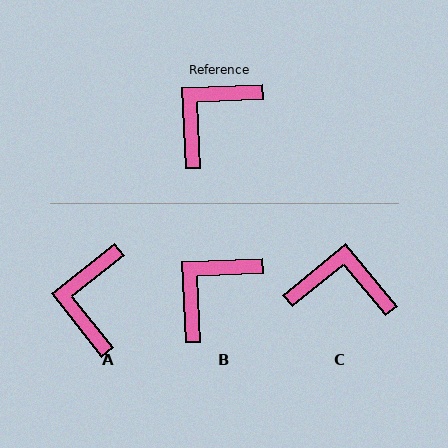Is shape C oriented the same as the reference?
No, it is off by about 53 degrees.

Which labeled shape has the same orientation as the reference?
B.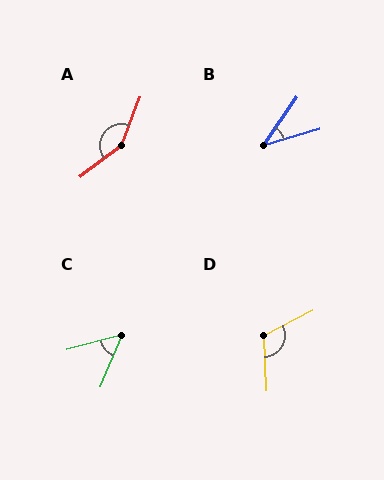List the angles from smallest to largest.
B (39°), C (53°), D (115°), A (148°).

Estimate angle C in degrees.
Approximately 53 degrees.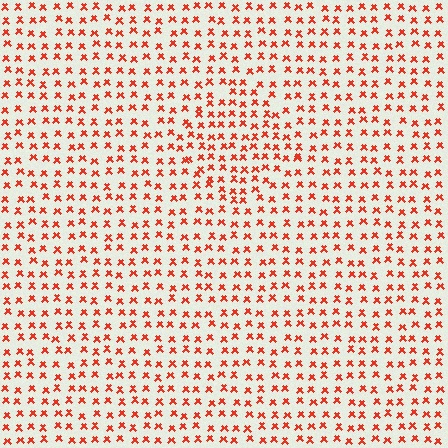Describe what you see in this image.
The image contains small red elements arranged at two different densities. A diamond-shaped region is visible where the elements are more densely packed than the surrounding area.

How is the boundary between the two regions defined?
The boundary is defined by a change in element density (approximately 1.4x ratio). All elements are the same color, size, and shape.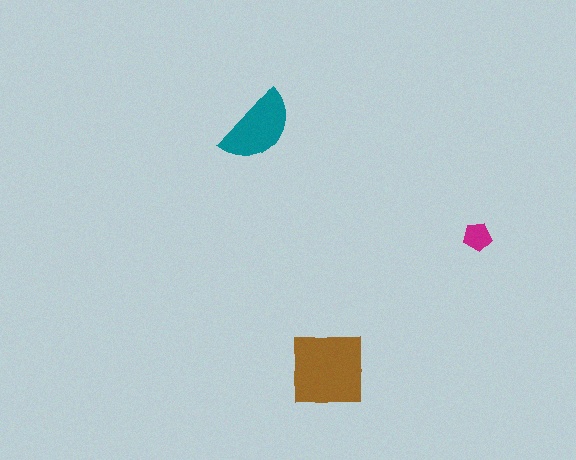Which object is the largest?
The brown square.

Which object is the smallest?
The magenta pentagon.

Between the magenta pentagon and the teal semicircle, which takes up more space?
The teal semicircle.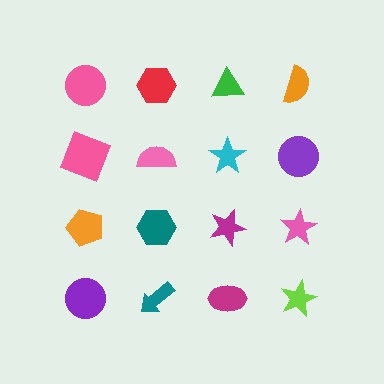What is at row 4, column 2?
A teal arrow.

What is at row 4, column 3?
A magenta ellipse.